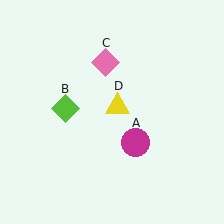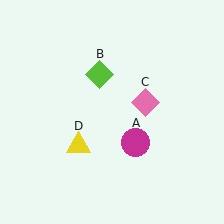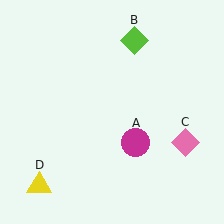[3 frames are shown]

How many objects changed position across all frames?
3 objects changed position: lime diamond (object B), pink diamond (object C), yellow triangle (object D).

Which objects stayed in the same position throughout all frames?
Magenta circle (object A) remained stationary.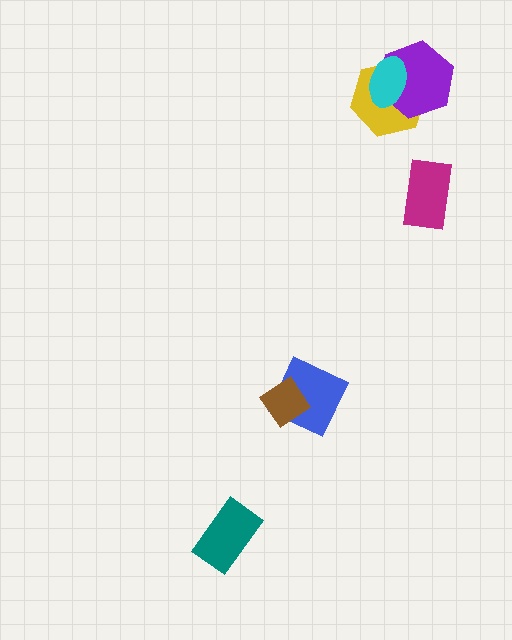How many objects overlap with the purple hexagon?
2 objects overlap with the purple hexagon.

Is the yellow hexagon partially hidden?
Yes, it is partially covered by another shape.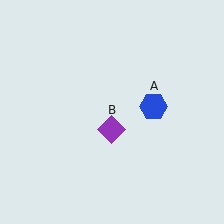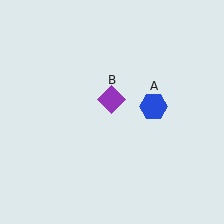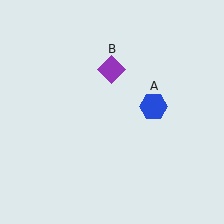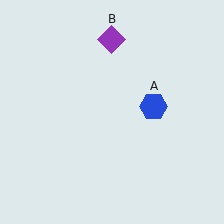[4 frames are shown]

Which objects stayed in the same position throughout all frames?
Blue hexagon (object A) remained stationary.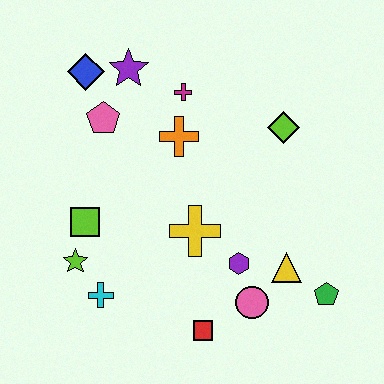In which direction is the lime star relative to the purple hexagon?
The lime star is to the left of the purple hexagon.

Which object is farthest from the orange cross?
The green pentagon is farthest from the orange cross.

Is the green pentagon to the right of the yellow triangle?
Yes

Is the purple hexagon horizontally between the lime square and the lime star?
No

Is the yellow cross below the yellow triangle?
No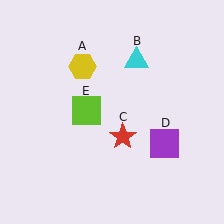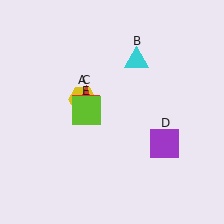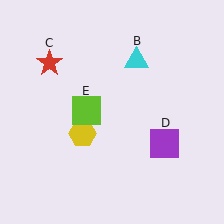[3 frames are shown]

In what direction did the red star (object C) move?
The red star (object C) moved up and to the left.